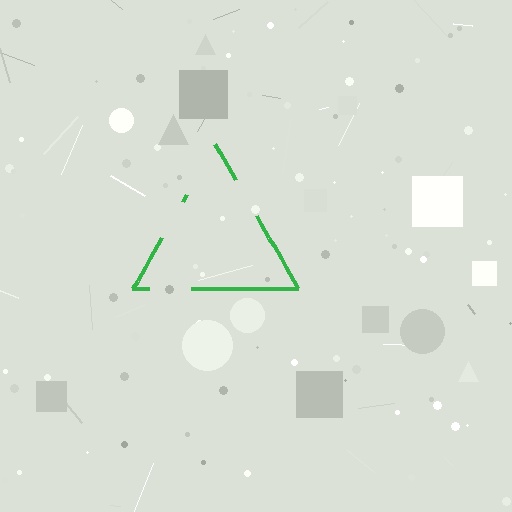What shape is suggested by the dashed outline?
The dashed outline suggests a triangle.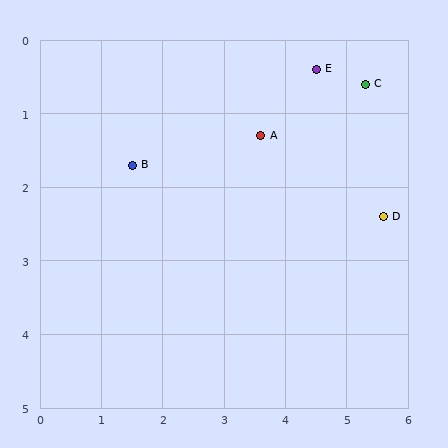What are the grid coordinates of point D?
Point D is at approximately (5.6, 2.4).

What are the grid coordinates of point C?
Point C is at approximately (5.3, 0.6).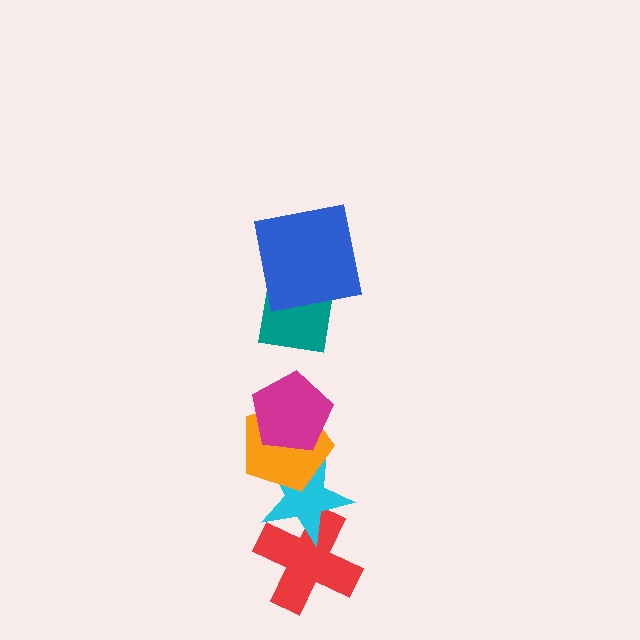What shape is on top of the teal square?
The blue square is on top of the teal square.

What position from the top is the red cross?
The red cross is 6th from the top.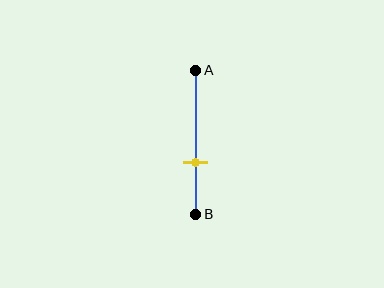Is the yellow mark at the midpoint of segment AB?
No, the mark is at about 65% from A, not at the 50% midpoint.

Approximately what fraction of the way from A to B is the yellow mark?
The yellow mark is approximately 65% of the way from A to B.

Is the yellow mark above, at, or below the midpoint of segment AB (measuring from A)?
The yellow mark is below the midpoint of segment AB.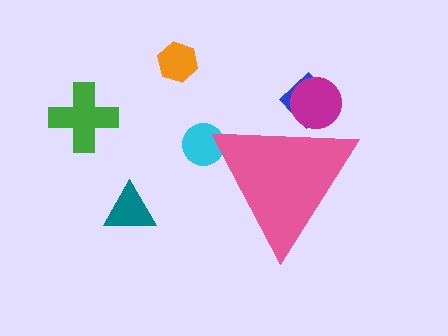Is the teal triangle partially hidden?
No, the teal triangle is fully visible.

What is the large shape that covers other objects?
A pink triangle.